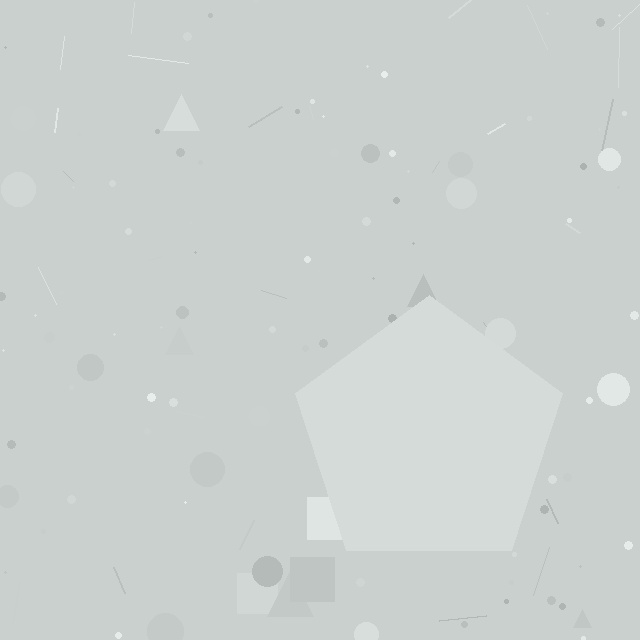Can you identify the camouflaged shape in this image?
The camouflaged shape is a pentagon.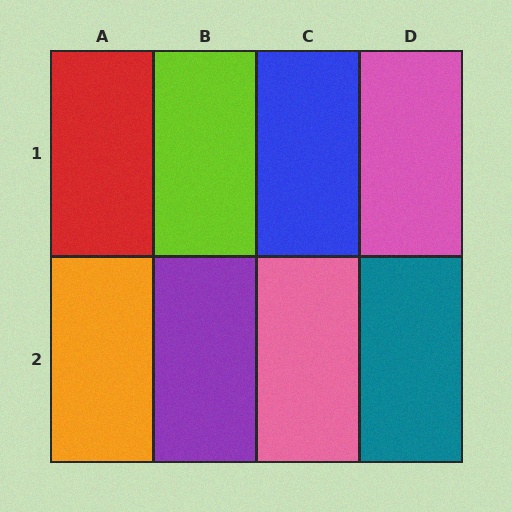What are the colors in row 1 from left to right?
Red, lime, blue, pink.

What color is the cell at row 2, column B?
Purple.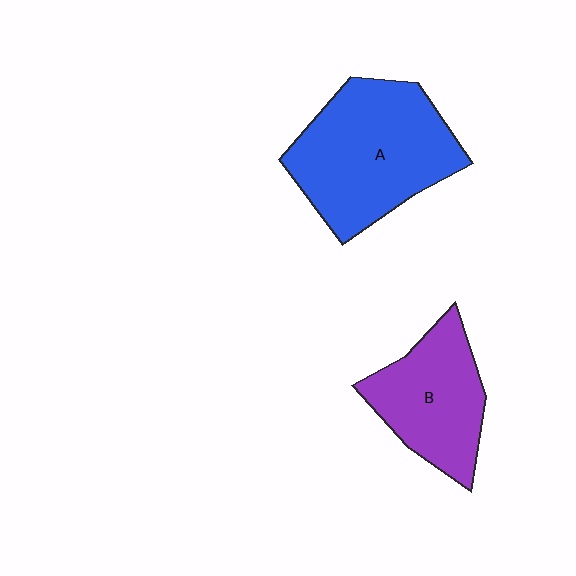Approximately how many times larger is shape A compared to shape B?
Approximately 1.5 times.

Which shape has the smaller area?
Shape B (purple).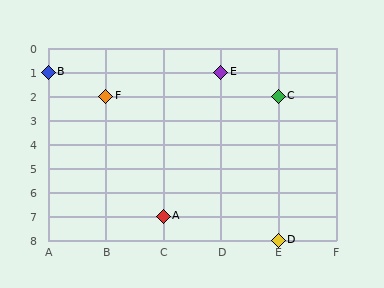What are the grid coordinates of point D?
Point D is at grid coordinates (E, 8).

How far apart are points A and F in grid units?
Points A and F are 1 column and 5 rows apart (about 5.1 grid units diagonally).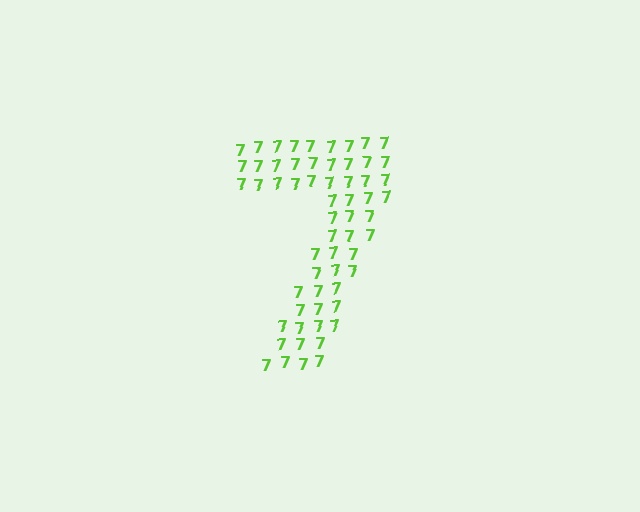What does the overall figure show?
The overall figure shows the digit 7.